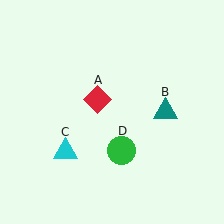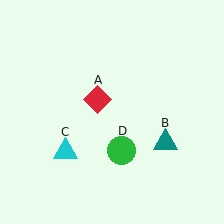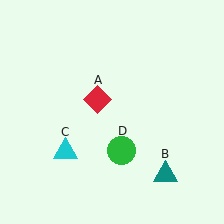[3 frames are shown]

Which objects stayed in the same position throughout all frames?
Red diamond (object A) and cyan triangle (object C) and green circle (object D) remained stationary.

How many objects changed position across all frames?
1 object changed position: teal triangle (object B).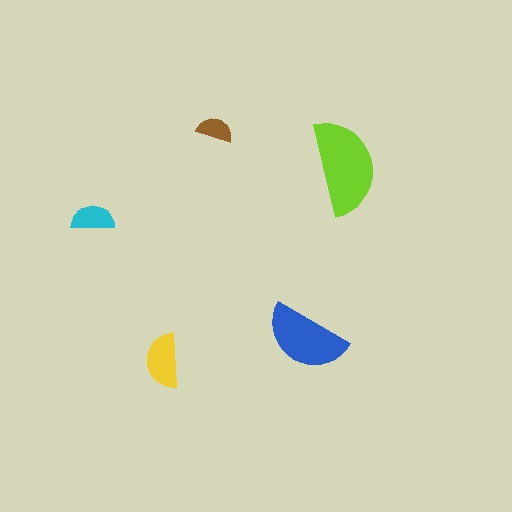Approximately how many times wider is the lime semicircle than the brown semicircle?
About 2.5 times wider.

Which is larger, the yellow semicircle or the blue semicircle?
The blue one.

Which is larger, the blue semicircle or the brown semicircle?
The blue one.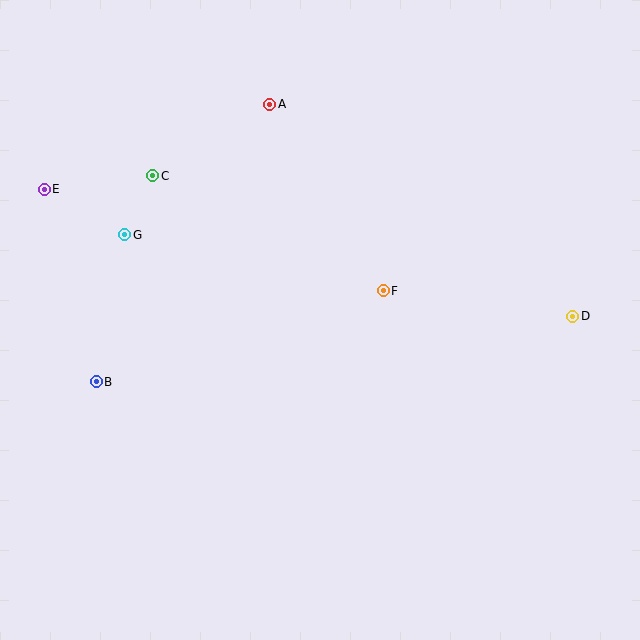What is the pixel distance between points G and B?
The distance between G and B is 150 pixels.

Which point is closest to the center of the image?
Point F at (383, 291) is closest to the center.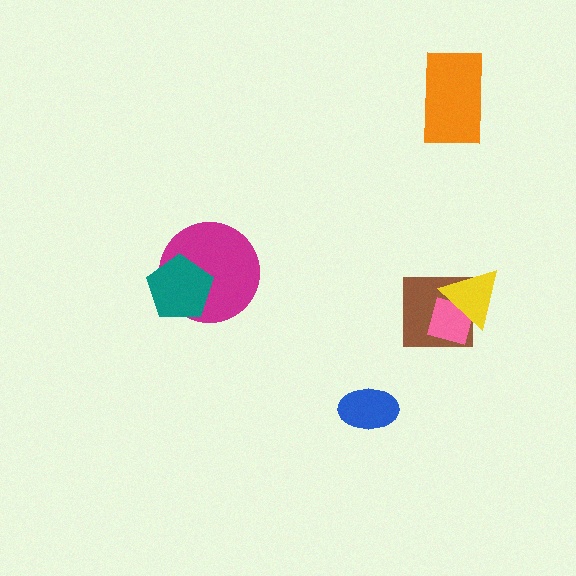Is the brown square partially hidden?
Yes, it is partially covered by another shape.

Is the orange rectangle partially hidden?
No, no other shape covers it.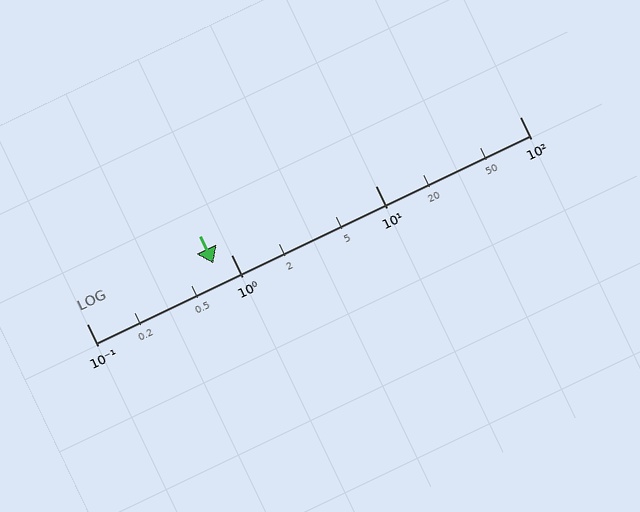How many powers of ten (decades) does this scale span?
The scale spans 3 decades, from 0.1 to 100.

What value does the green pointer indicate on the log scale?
The pointer indicates approximately 0.76.